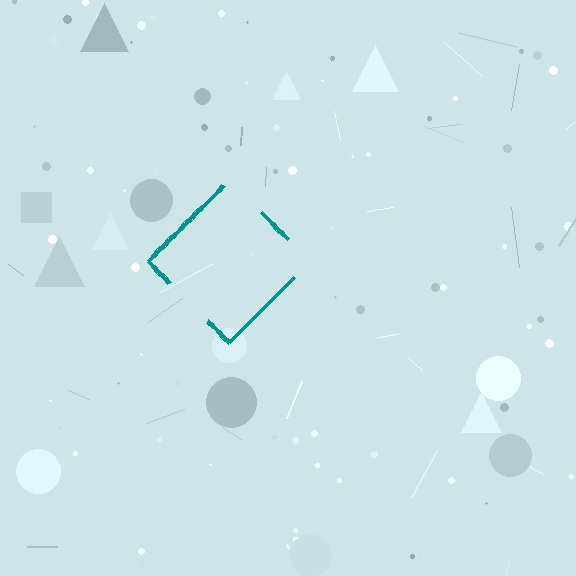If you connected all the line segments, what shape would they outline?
They would outline a diamond.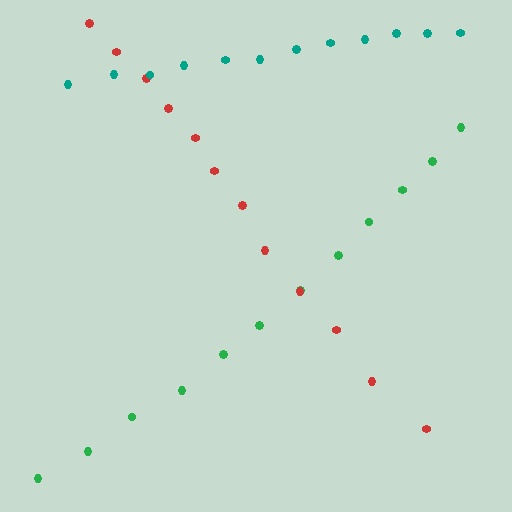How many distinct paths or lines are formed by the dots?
There are 3 distinct paths.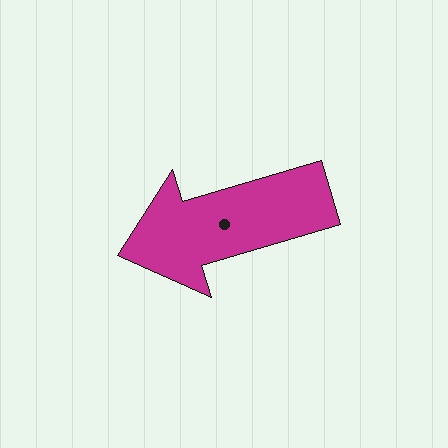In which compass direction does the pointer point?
West.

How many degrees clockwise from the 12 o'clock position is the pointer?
Approximately 253 degrees.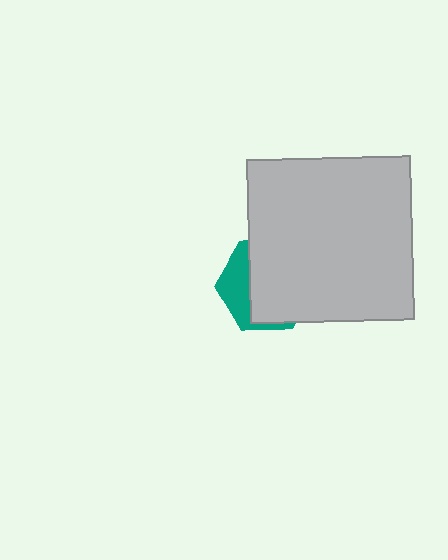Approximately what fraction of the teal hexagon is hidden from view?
Roughly 67% of the teal hexagon is hidden behind the light gray square.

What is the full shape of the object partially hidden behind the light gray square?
The partially hidden object is a teal hexagon.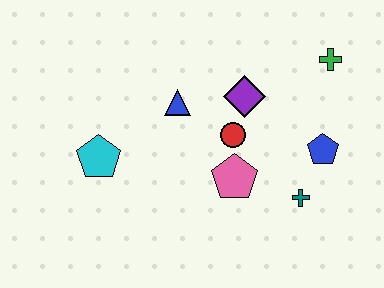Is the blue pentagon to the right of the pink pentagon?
Yes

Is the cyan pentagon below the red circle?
Yes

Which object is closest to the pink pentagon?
The red circle is closest to the pink pentagon.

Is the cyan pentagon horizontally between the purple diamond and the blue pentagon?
No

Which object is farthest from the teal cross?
The cyan pentagon is farthest from the teal cross.